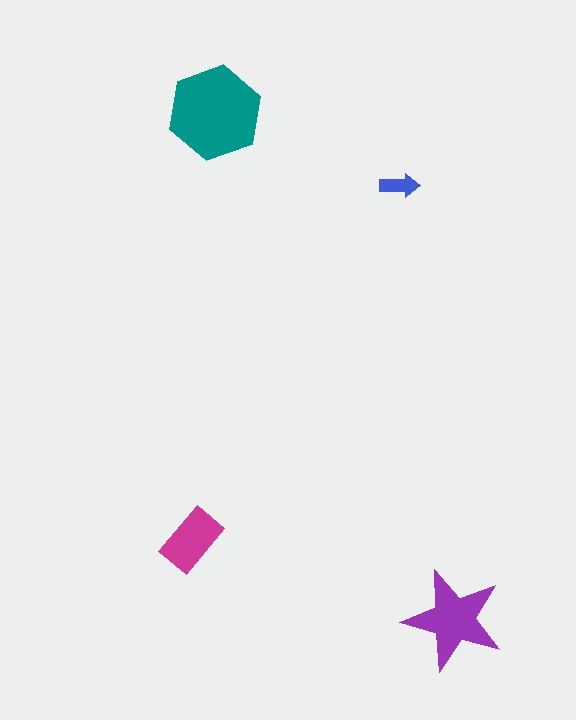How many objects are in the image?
There are 4 objects in the image.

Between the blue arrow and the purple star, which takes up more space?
The purple star.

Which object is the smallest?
The blue arrow.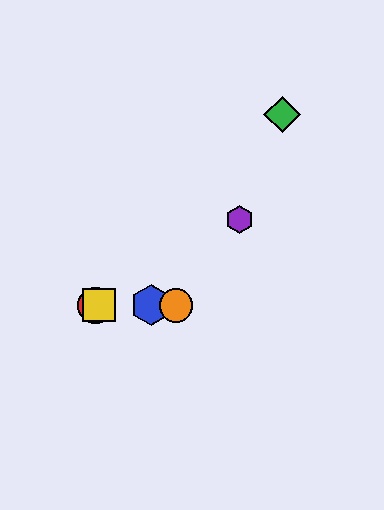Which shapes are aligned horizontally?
The red circle, the blue hexagon, the yellow square, the orange circle are aligned horizontally.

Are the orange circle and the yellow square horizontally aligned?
Yes, both are at y≈305.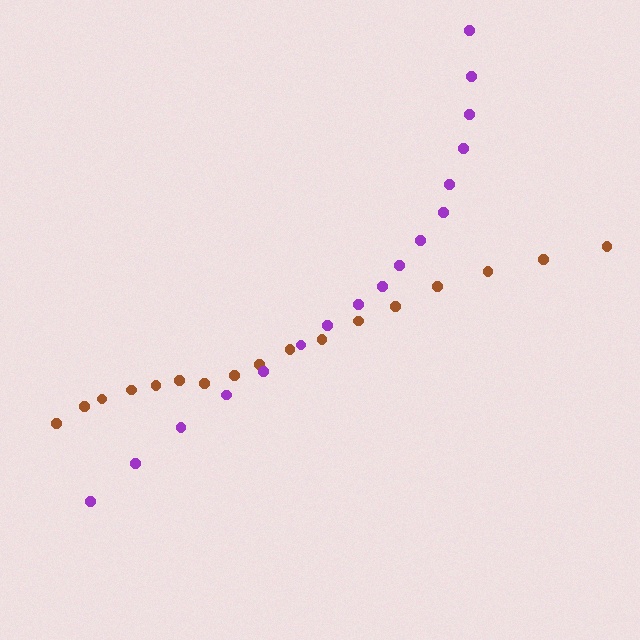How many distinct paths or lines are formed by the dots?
There are 2 distinct paths.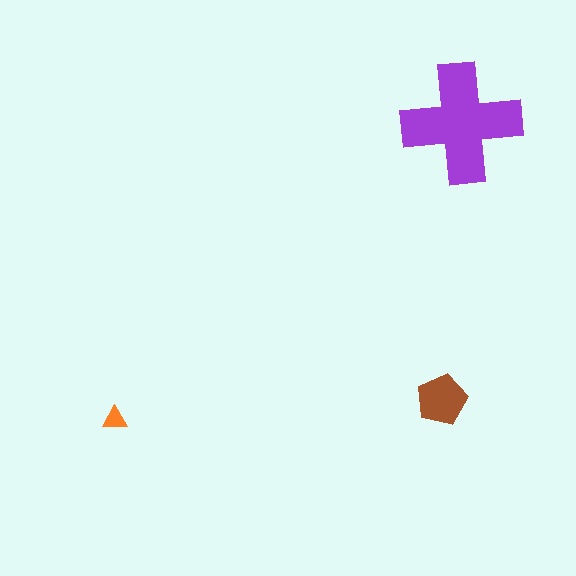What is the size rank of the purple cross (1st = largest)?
1st.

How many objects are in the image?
There are 3 objects in the image.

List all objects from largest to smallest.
The purple cross, the brown pentagon, the orange triangle.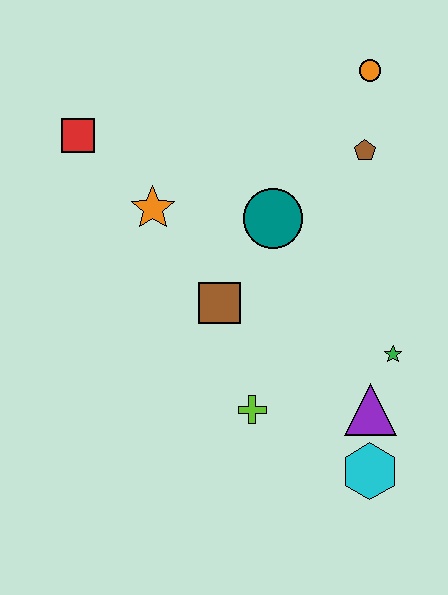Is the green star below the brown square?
Yes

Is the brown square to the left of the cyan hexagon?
Yes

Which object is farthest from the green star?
The red square is farthest from the green star.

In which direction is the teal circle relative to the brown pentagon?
The teal circle is to the left of the brown pentagon.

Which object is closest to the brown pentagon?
The orange circle is closest to the brown pentagon.